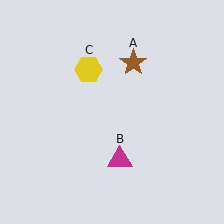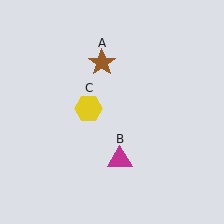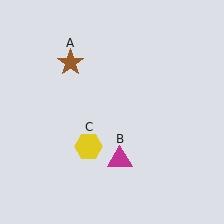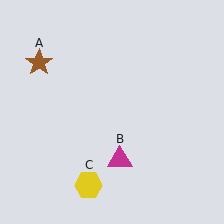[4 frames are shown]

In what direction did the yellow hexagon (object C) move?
The yellow hexagon (object C) moved down.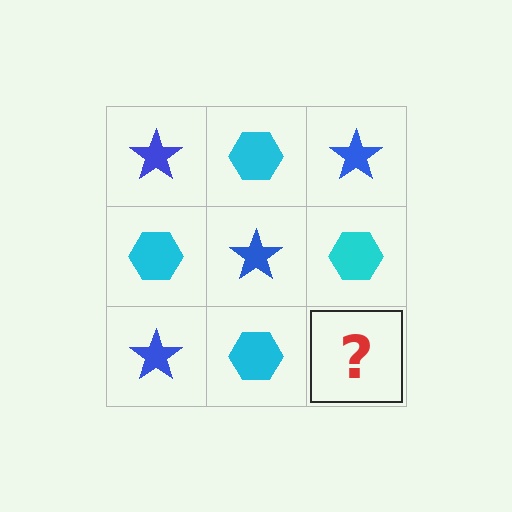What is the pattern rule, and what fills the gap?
The rule is that it alternates blue star and cyan hexagon in a checkerboard pattern. The gap should be filled with a blue star.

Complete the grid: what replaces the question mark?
The question mark should be replaced with a blue star.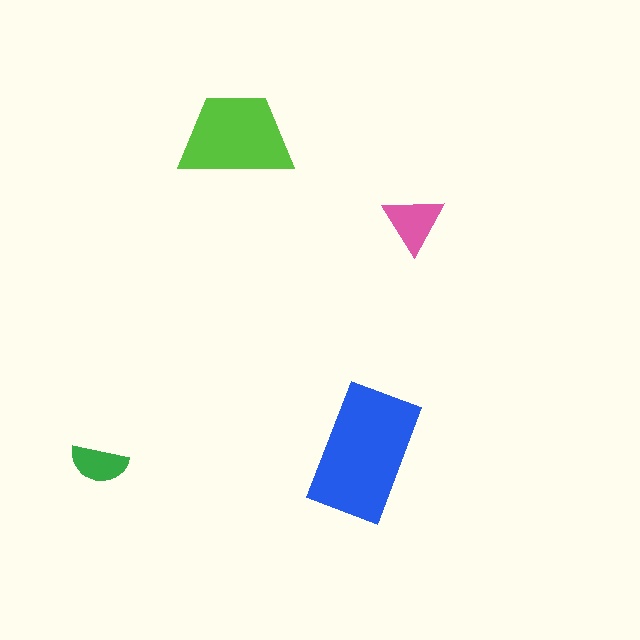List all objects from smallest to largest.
The green semicircle, the pink triangle, the lime trapezoid, the blue rectangle.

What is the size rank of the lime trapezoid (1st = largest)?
2nd.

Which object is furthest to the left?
The green semicircle is leftmost.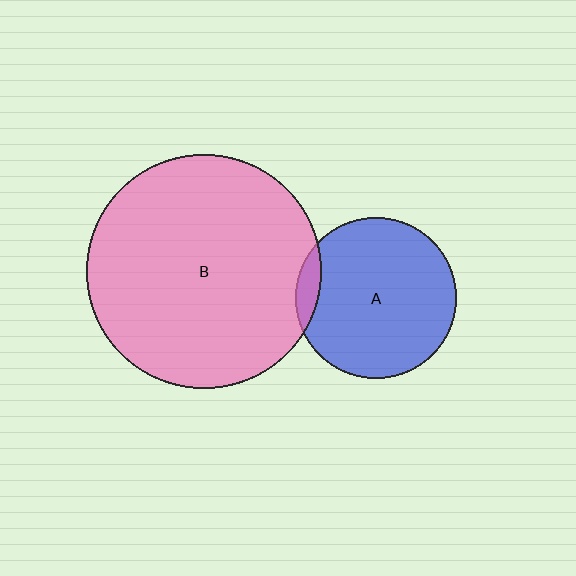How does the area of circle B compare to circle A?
Approximately 2.1 times.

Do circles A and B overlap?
Yes.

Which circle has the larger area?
Circle B (pink).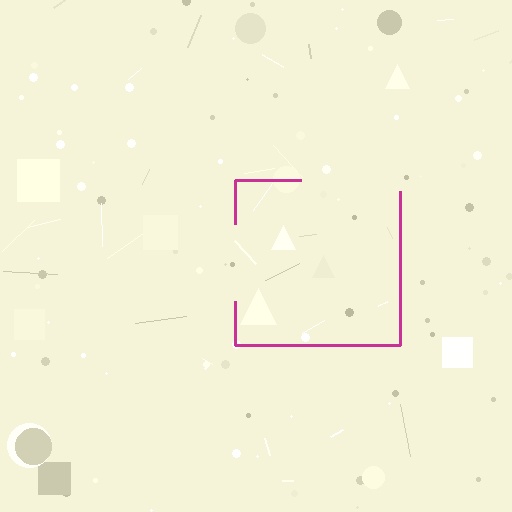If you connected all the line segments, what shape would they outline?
They would outline a square.